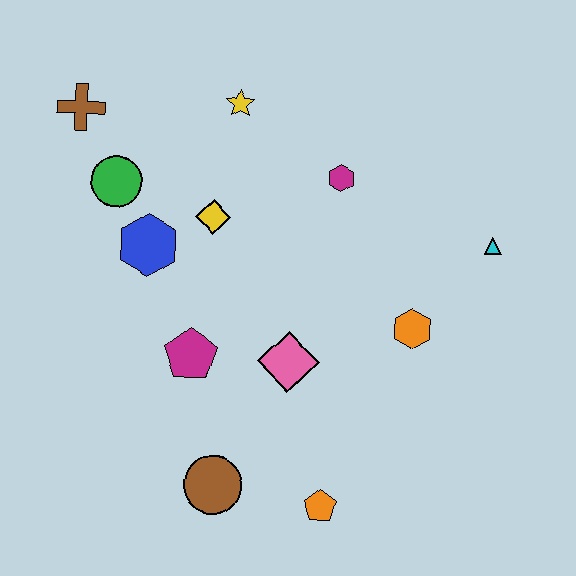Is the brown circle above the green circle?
No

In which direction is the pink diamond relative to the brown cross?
The pink diamond is below the brown cross.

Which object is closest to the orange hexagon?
The cyan triangle is closest to the orange hexagon.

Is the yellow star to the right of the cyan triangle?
No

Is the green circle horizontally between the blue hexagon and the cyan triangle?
No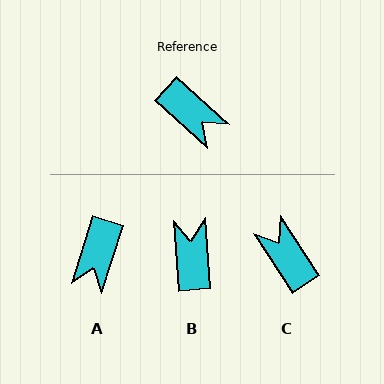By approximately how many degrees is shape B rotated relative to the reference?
Approximately 136 degrees counter-clockwise.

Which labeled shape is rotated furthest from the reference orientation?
C, about 165 degrees away.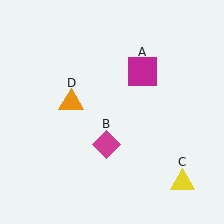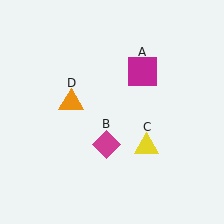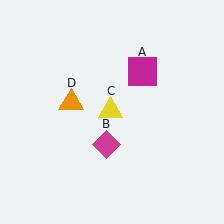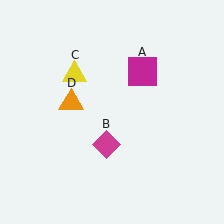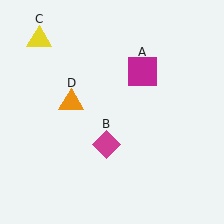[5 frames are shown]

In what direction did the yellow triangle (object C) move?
The yellow triangle (object C) moved up and to the left.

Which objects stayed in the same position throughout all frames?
Magenta square (object A) and magenta diamond (object B) and orange triangle (object D) remained stationary.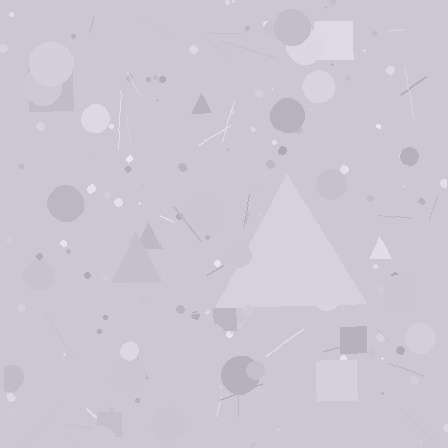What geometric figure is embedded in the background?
A triangle is embedded in the background.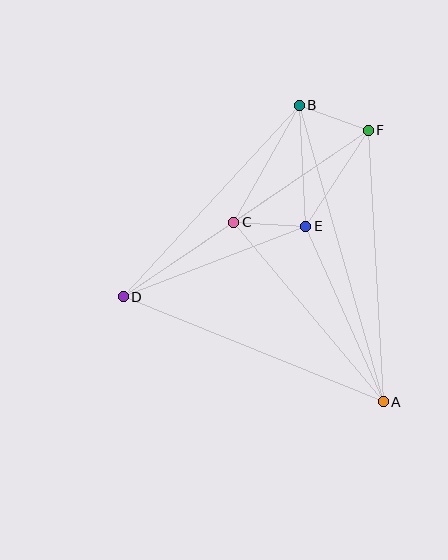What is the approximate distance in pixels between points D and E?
The distance between D and E is approximately 196 pixels.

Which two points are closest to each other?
Points C and E are closest to each other.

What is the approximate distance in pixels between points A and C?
The distance between A and C is approximately 234 pixels.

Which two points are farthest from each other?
Points A and B are farthest from each other.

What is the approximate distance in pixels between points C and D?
The distance between C and D is approximately 133 pixels.